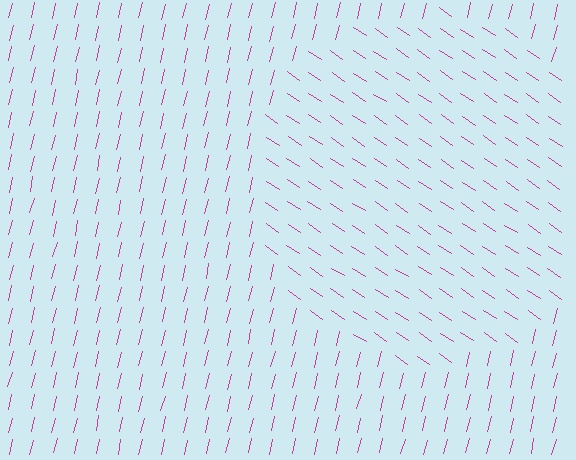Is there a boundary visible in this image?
Yes, there is a texture boundary formed by a change in line orientation.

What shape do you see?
I see a circle.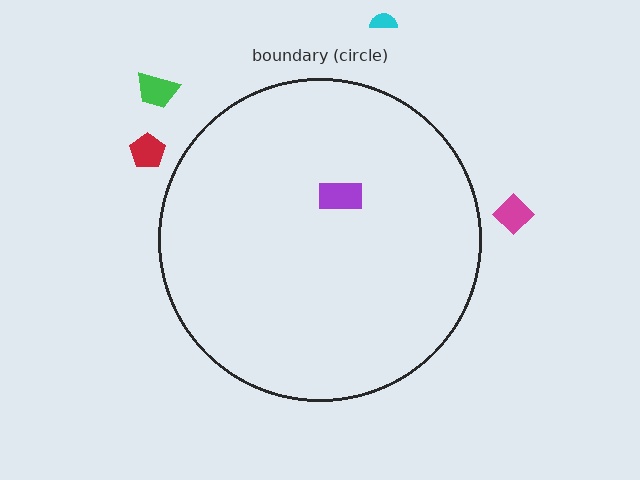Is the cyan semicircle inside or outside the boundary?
Outside.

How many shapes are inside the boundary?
1 inside, 4 outside.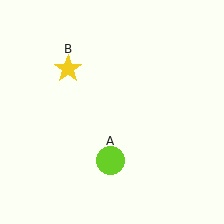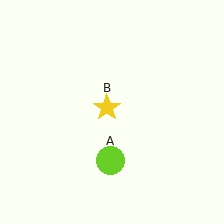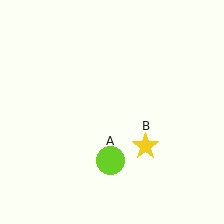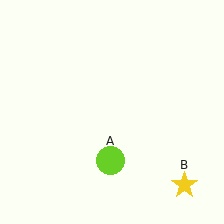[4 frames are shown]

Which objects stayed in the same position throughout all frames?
Lime circle (object A) remained stationary.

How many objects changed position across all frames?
1 object changed position: yellow star (object B).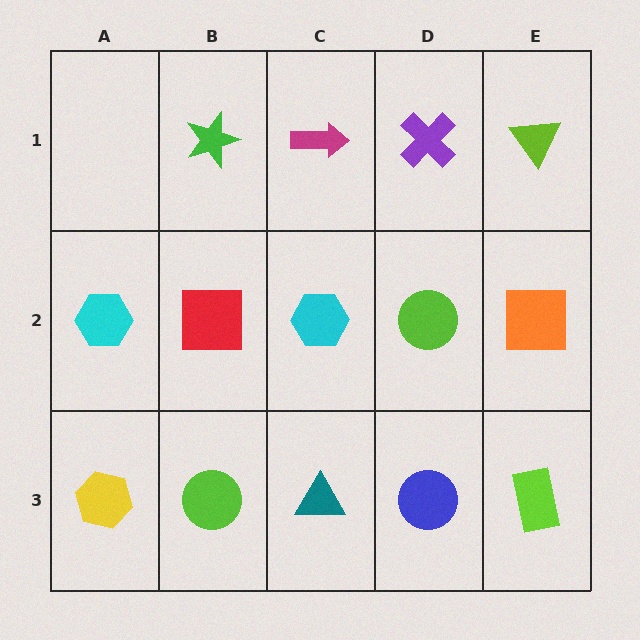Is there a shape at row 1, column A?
No, that cell is empty.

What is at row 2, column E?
An orange square.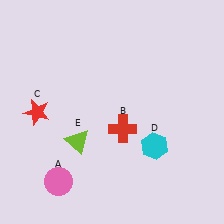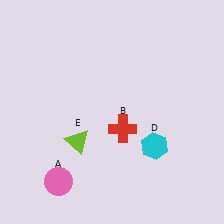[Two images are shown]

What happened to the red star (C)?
The red star (C) was removed in Image 2. It was in the top-left area of Image 1.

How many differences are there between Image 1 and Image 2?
There is 1 difference between the two images.